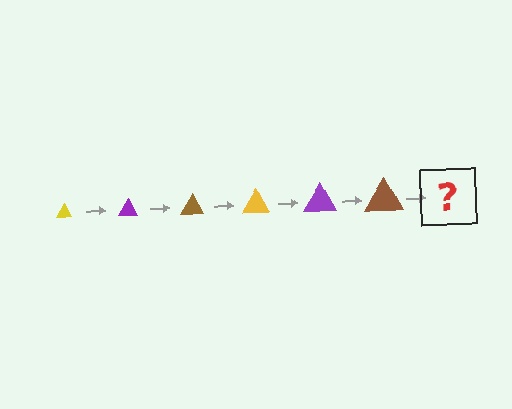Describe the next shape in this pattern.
It should be a yellow triangle, larger than the previous one.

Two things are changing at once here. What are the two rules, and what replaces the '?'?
The two rules are that the triangle grows larger each step and the color cycles through yellow, purple, and brown. The '?' should be a yellow triangle, larger than the previous one.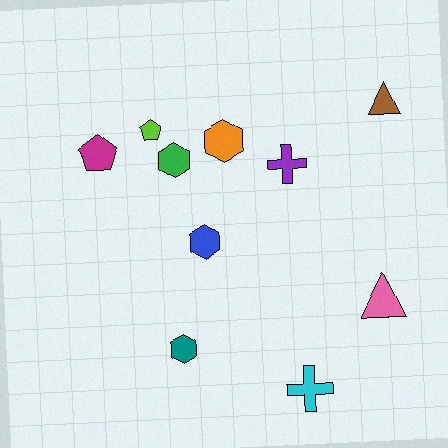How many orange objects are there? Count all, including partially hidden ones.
There is 1 orange object.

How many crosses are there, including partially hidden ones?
There are 2 crosses.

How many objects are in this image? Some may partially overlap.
There are 10 objects.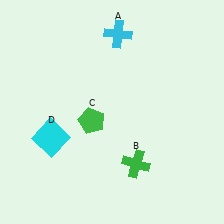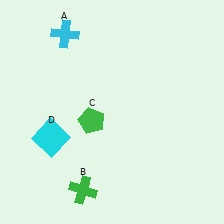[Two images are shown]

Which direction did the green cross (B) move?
The green cross (B) moved left.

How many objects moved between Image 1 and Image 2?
2 objects moved between the two images.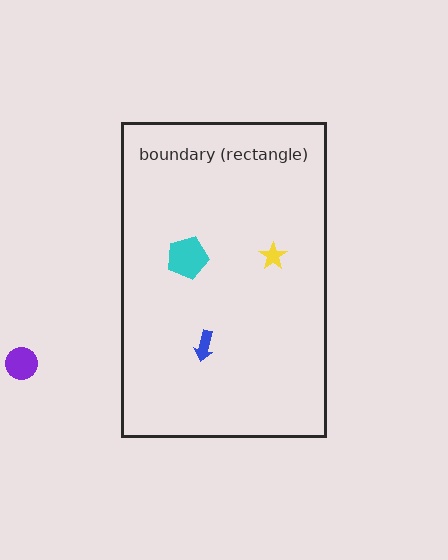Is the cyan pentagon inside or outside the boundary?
Inside.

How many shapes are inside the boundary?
3 inside, 1 outside.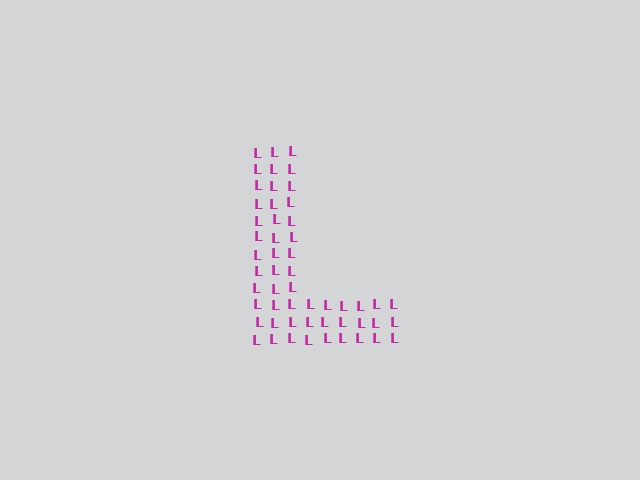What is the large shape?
The large shape is the letter L.